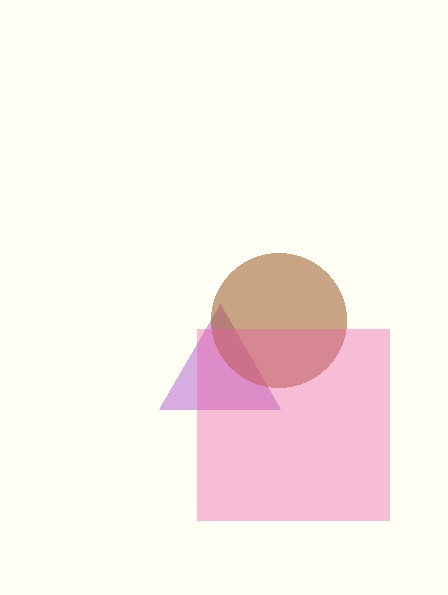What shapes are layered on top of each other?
The layered shapes are: a purple triangle, a brown circle, a pink square.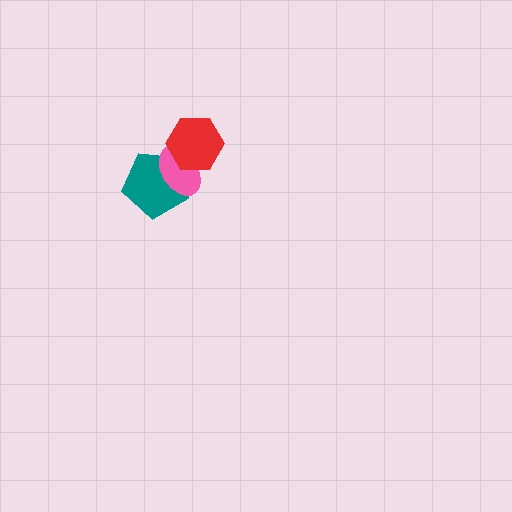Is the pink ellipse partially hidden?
Yes, it is partially covered by another shape.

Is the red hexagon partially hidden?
No, no other shape covers it.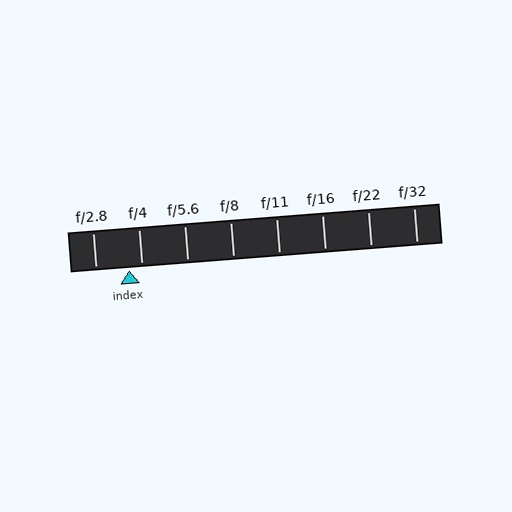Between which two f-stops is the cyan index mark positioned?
The index mark is between f/2.8 and f/4.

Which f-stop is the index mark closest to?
The index mark is closest to f/4.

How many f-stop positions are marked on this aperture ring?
There are 8 f-stop positions marked.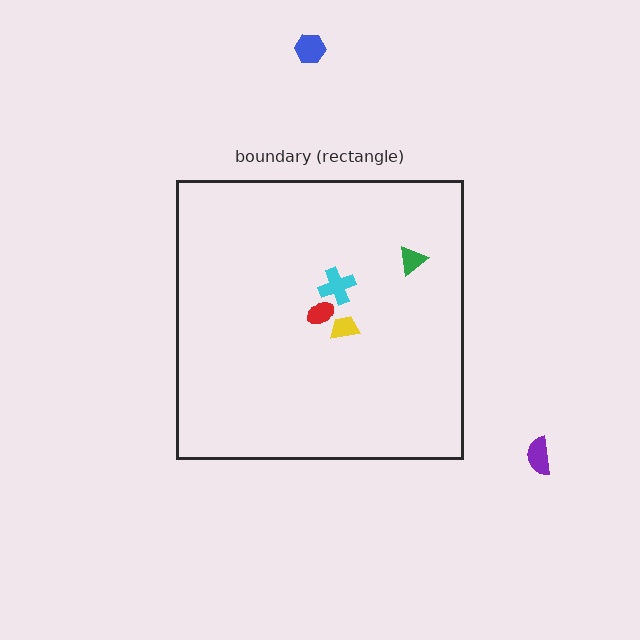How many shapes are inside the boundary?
4 inside, 2 outside.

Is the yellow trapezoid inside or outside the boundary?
Inside.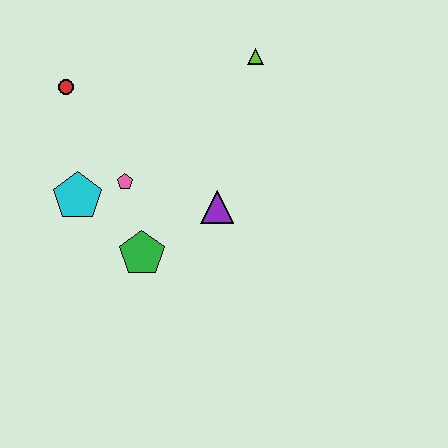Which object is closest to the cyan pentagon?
The pink pentagon is closest to the cyan pentagon.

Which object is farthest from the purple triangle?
The red circle is farthest from the purple triangle.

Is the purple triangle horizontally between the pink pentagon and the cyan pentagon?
No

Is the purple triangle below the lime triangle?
Yes